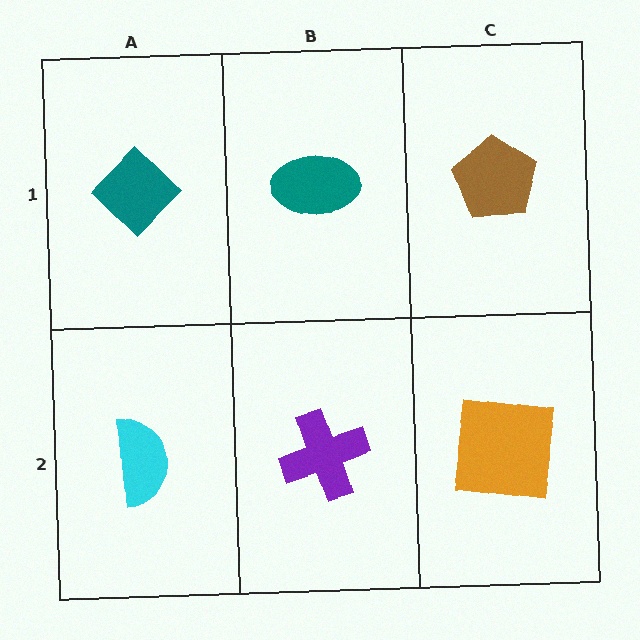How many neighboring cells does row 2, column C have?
2.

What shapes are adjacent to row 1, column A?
A cyan semicircle (row 2, column A), a teal ellipse (row 1, column B).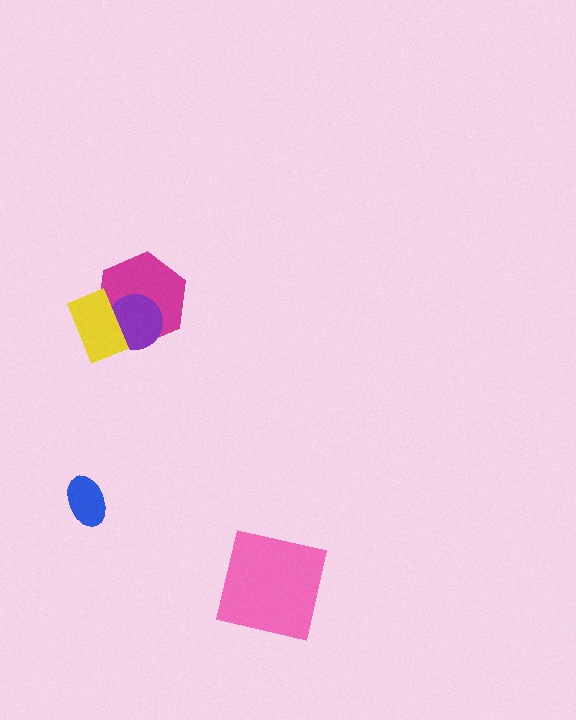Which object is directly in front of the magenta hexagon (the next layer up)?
The purple circle is directly in front of the magenta hexagon.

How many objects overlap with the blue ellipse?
0 objects overlap with the blue ellipse.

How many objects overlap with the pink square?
0 objects overlap with the pink square.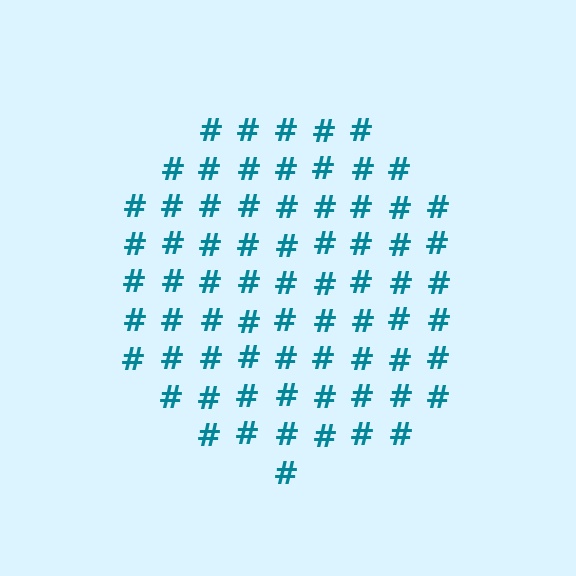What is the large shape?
The large shape is a circle.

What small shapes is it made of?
It is made of small hash symbols.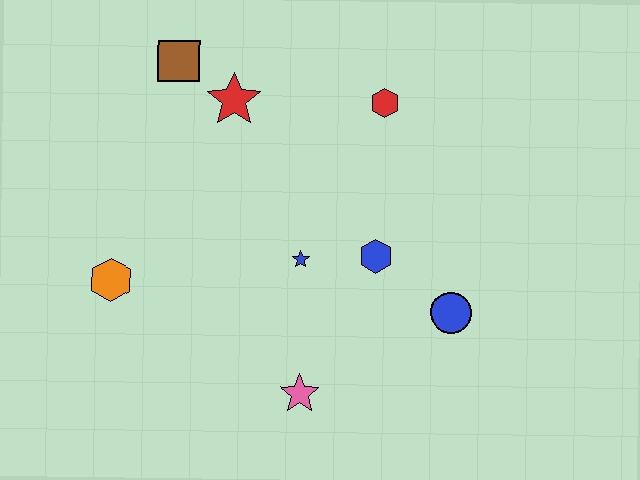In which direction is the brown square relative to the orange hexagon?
The brown square is above the orange hexagon.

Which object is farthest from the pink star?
The brown square is farthest from the pink star.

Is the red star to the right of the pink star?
No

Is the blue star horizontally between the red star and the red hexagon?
Yes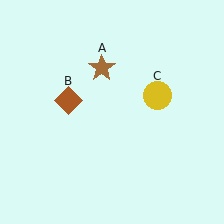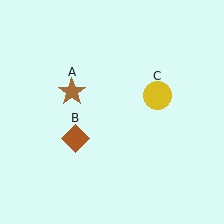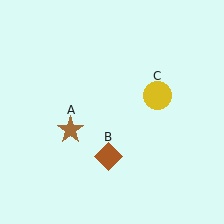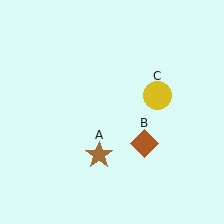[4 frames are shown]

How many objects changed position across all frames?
2 objects changed position: brown star (object A), brown diamond (object B).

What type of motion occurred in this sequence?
The brown star (object A), brown diamond (object B) rotated counterclockwise around the center of the scene.